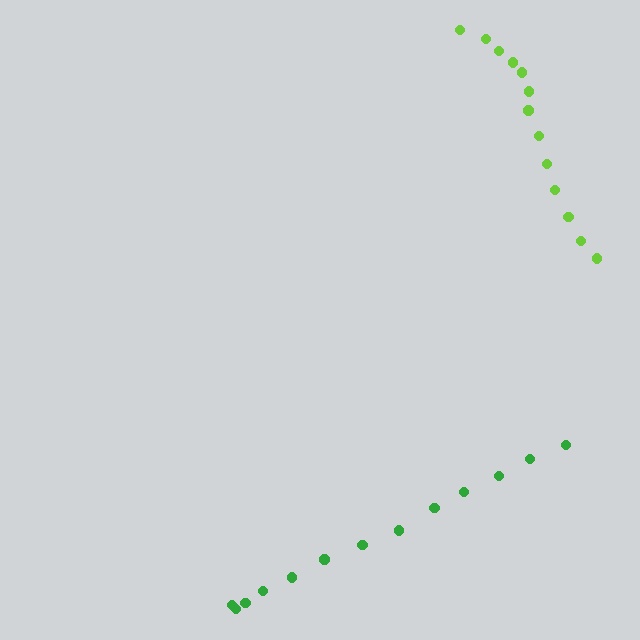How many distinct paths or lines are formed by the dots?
There are 2 distinct paths.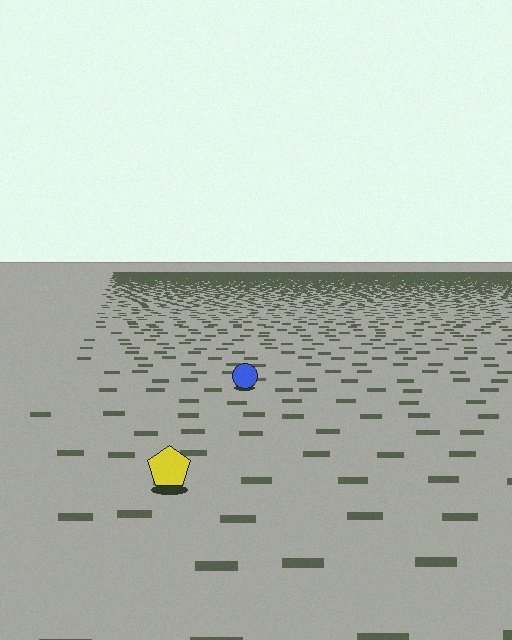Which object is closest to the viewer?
The yellow pentagon is closest. The texture marks near it are larger and more spread out.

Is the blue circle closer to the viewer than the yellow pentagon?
No. The yellow pentagon is closer — you can tell from the texture gradient: the ground texture is coarser near it.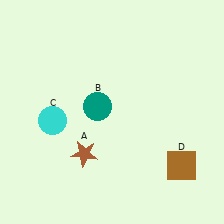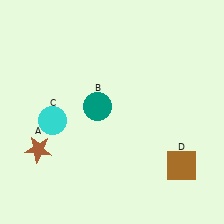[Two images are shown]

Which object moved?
The brown star (A) moved left.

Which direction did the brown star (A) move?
The brown star (A) moved left.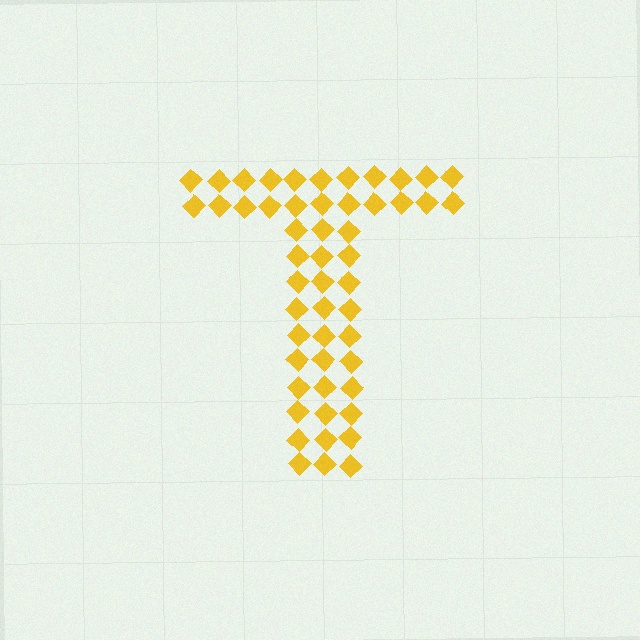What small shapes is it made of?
It is made of small diamonds.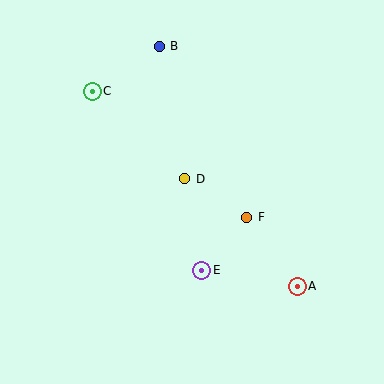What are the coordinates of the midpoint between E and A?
The midpoint between E and A is at (249, 278).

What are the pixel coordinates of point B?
Point B is at (159, 46).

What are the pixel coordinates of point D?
Point D is at (185, 179).